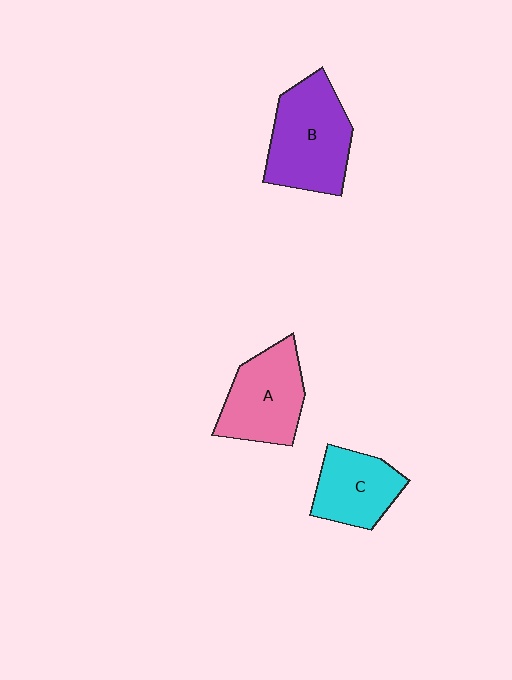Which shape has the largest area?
Shape B (purple).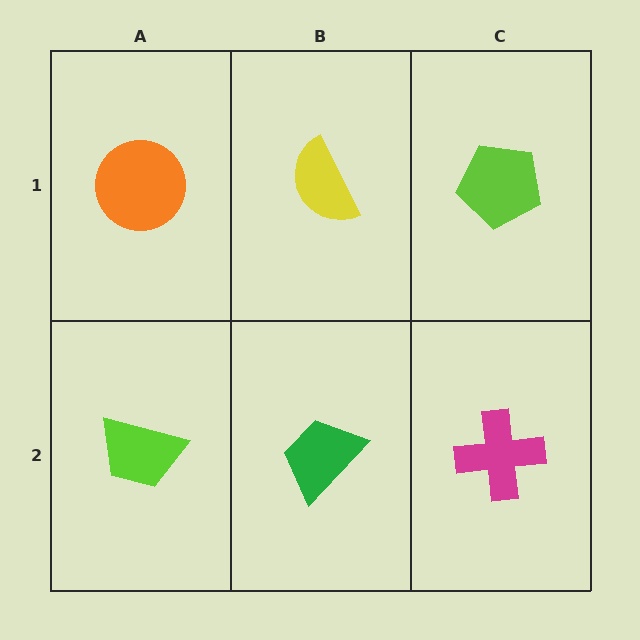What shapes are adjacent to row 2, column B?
A yellow semicircle (row 1, column B), a lime trapezoid (row 2, column A), a magenta cross (row 2, column C).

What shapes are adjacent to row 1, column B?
A green trapezoid (row 2, column B), an orange circle (row 1, column A), a lime pentagon (row 1, column C).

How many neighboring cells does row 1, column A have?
2.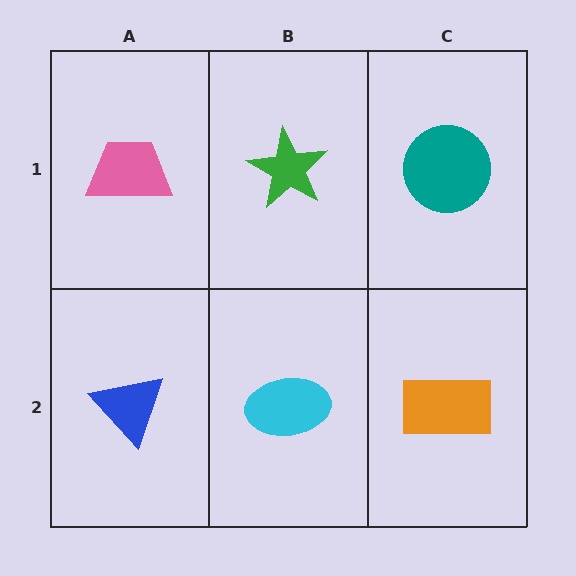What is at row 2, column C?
An orange rectangle.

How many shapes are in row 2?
3 shapes.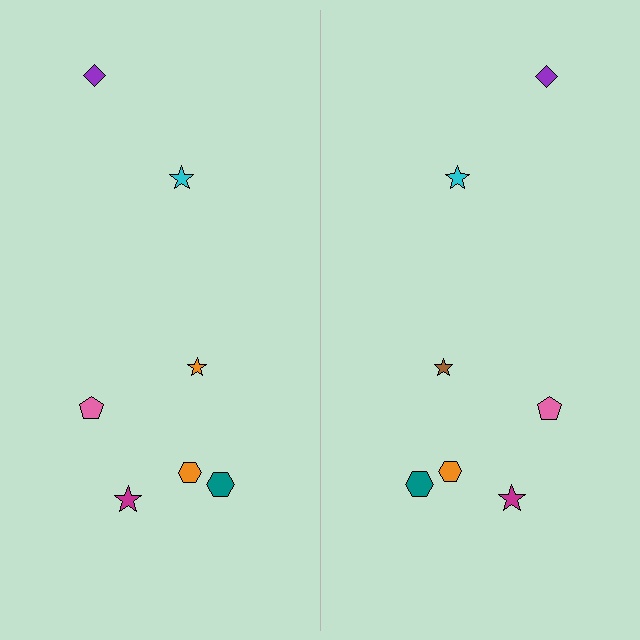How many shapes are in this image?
There are 14 shapes in this image.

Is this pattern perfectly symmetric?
No, the pattern is not perfectly symmetric. The brown star on the right side breaks the symmetry — its mirror counterpart is orange.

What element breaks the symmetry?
The brown star on the right side breaks the symmetry — its mirror counterpart is orange.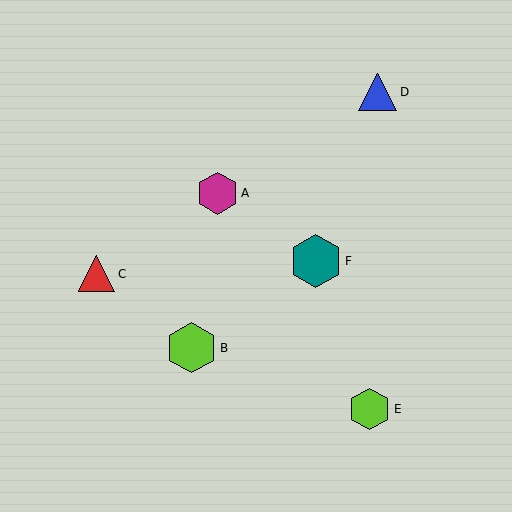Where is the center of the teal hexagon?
The center of the teal hexagon is at (316, 261).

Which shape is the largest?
The teal hexagon (labeled F) is the largest.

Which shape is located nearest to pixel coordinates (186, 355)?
The lime hexagon (labeled B) at (192, 348) is nearest to that location.